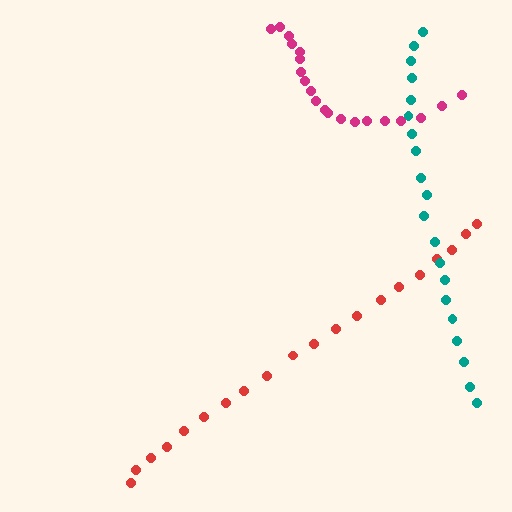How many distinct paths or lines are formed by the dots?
There are 3 distinct paths.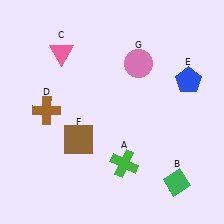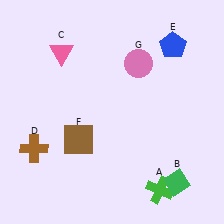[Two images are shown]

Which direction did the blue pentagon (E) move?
The blue pentagon (E) moved up.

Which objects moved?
The objects that moved are: the green cross (A), the brown cross (D), the blue pentagon (E).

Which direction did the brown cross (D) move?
The brown cross (D) moved down.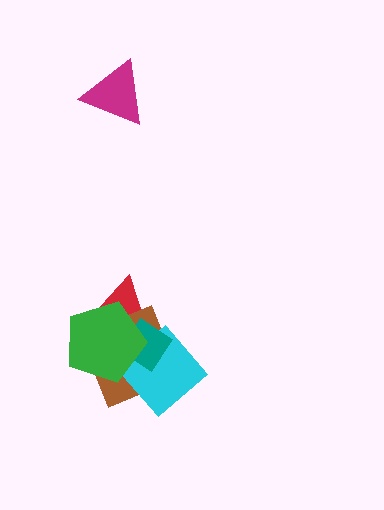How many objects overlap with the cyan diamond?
3 objects overlap with the cyan diamond.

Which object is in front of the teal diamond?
The green pentagon is in front of the teal diamond.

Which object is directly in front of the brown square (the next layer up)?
The cyan diamond is directly in front of the brown square.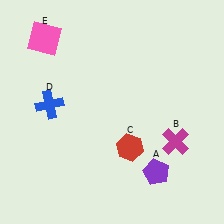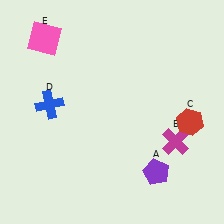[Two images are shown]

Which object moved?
The red hexagon (C) moved right.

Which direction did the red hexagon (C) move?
The red hexagon (C) moved right.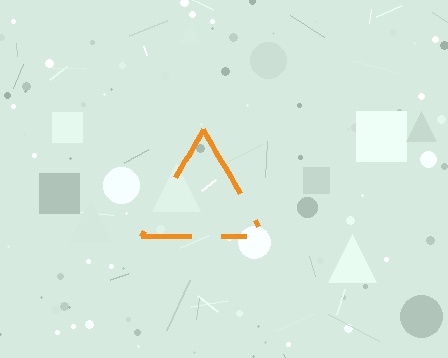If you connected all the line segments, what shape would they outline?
They would outline a triangle.